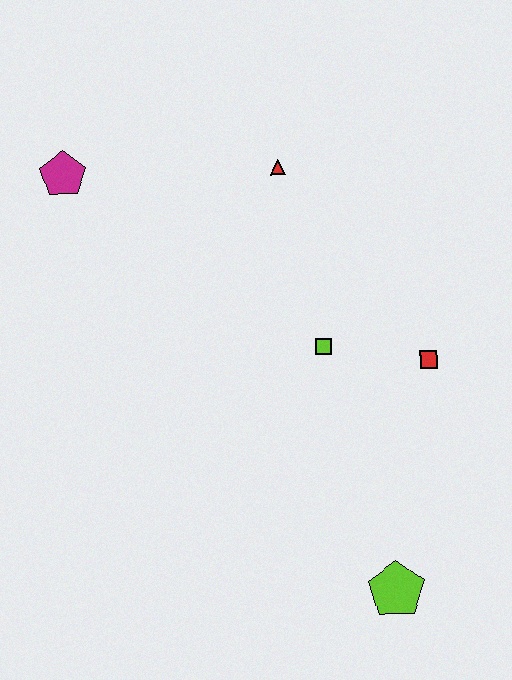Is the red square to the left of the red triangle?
No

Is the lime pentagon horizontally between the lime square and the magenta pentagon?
No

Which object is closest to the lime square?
The red square is closest to the lime square.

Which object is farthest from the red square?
The magenta pentagon is farthest from the red square.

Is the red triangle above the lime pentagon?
Yes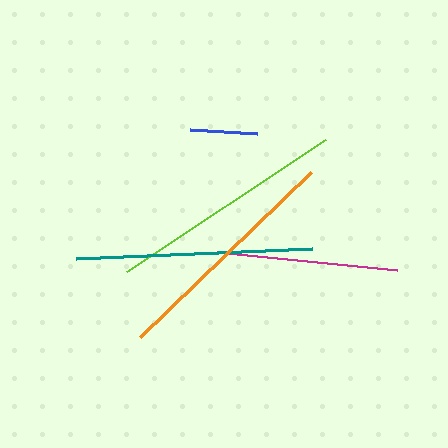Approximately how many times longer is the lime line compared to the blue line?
The lime line is approximately 3.6 times the length of the blue line.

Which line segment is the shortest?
The blue line is the shortest at approximately 67 pixels.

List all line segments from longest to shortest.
From longest to shortest: lime, orange, teal, magenta, blue.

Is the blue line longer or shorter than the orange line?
The orange line is longer than the blue line.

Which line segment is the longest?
The lime line is the longest at approximately 239 pixels.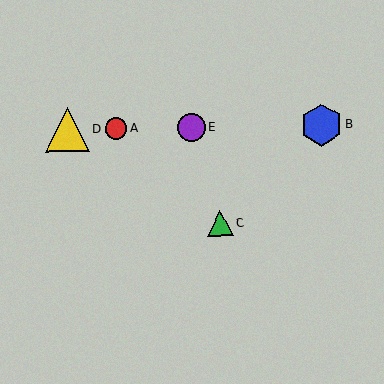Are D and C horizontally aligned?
No, D is at y≈130 and C is at y≈223.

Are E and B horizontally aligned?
Yes, both are at y≈127.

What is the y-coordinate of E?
Object E is at y≈127.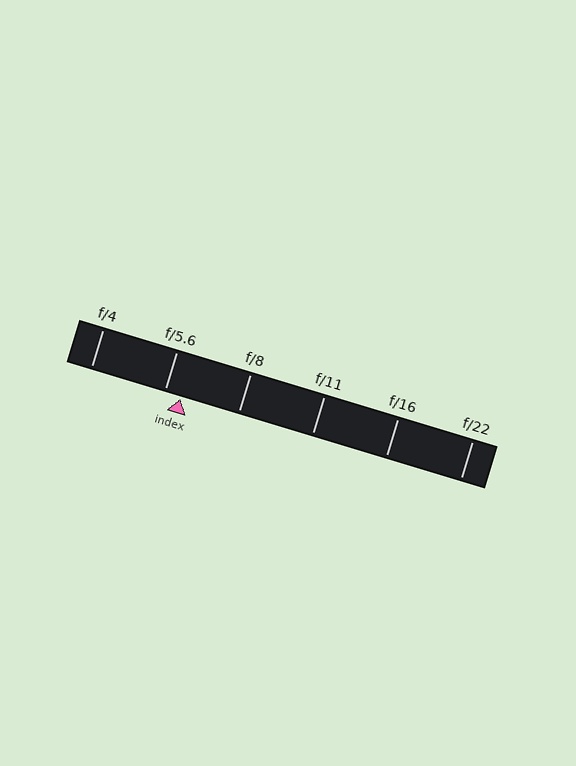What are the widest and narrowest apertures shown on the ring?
The widest aperture shown is f/4 and the narrowest is f/22.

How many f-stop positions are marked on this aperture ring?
There are 6 f-stop positions marked.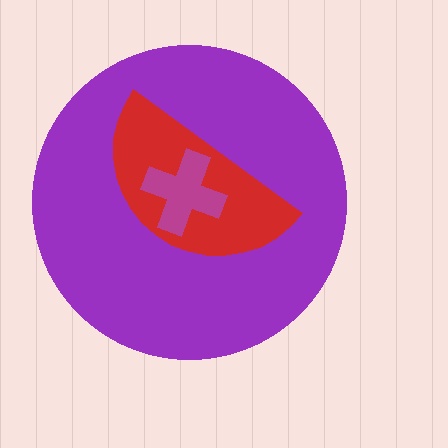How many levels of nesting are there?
3.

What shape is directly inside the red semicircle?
The magenta cross.